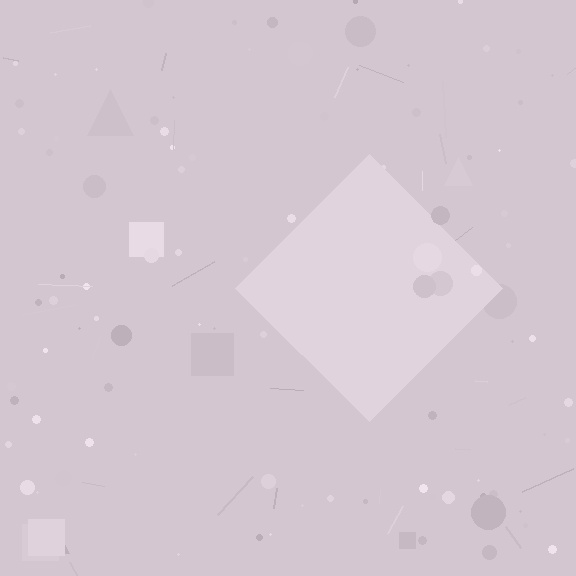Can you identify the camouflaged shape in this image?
The camouflaged shape is a diamond.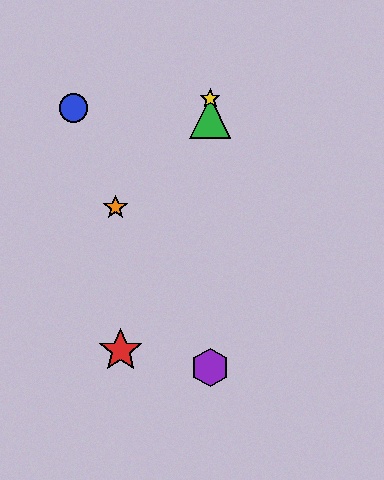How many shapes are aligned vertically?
3 shapes (the green triangle, the yellow star, the purple hexagon) are aligned vertically.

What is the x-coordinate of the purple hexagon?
The purple hexagon is at x≈210.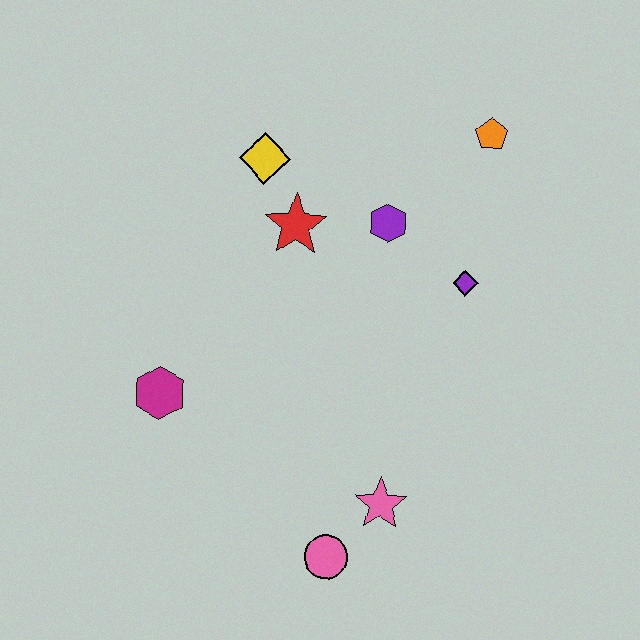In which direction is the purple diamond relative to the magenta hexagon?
The purple diamond is to the right of the magenta hexagon.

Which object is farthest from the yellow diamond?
The pink circle is farthest from the yellow diamond.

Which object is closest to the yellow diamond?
The red star is closest to the yellow diamond.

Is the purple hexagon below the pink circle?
No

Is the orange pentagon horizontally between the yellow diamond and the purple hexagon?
No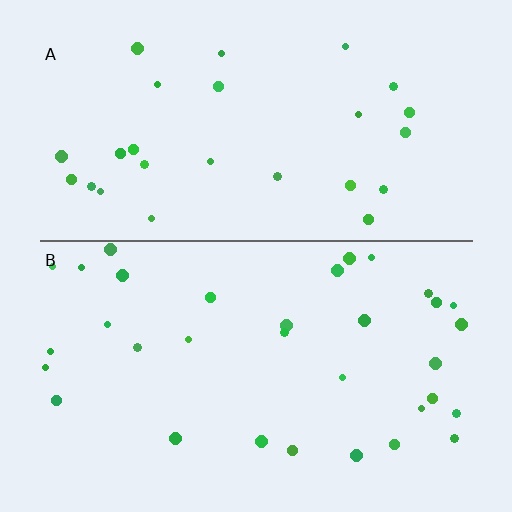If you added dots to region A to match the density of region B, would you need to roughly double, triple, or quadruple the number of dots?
Approximately double.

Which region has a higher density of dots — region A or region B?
B (the bottom).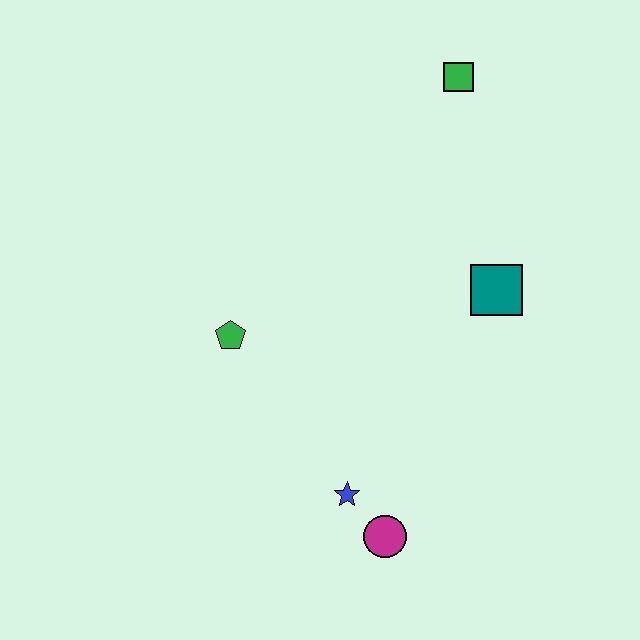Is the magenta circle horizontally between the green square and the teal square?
No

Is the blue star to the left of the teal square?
Yes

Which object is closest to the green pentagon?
The blue star is closest to the green pentagon.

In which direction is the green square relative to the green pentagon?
The green square is above the green pentagon.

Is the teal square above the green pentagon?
Yes